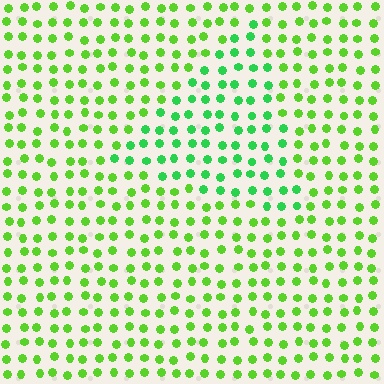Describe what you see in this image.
The image is filled with small lime elements in a uniform arrangement. A triangle-shaped region is visible where the elements are tinted to a slightly different hue, forming a subtle color boundary.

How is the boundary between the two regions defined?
The boundary is defined purely by a slight shift in hue (about 29 degrees). Spacing, size, and orientation are identical on both sides.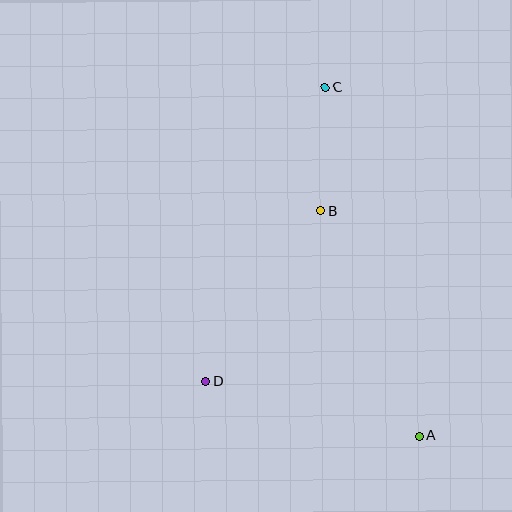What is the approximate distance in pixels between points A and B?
The distance between A and B is approximately 245 pixels.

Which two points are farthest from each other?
Points A and C are farthest from each other.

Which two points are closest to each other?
Points B and C are closest to each other.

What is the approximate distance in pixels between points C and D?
The distance between C and D is approximately 317 pixels.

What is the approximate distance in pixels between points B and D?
The distance between B and D is approximately 206 pixels.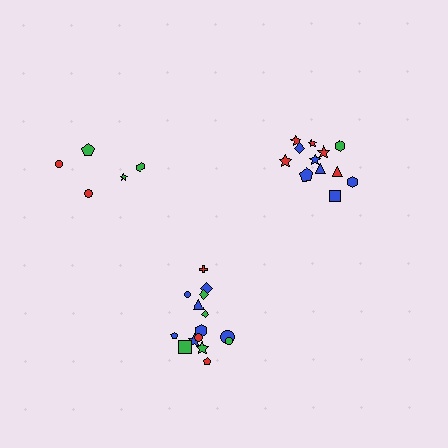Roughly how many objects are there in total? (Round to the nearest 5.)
Roughly 30 objects in total.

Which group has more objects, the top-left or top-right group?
The top-right group.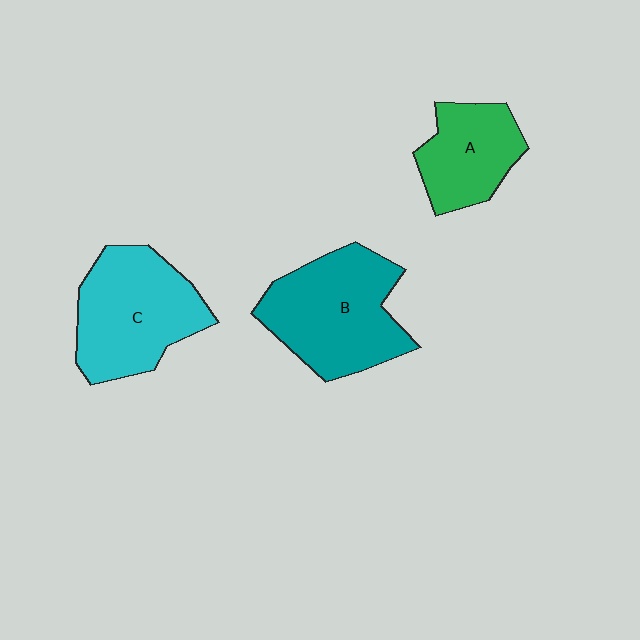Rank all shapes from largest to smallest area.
From largest to smallest: B (teal), C (cyan), A (green).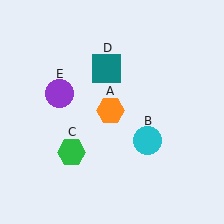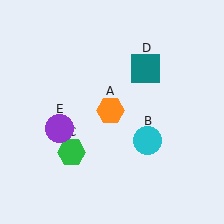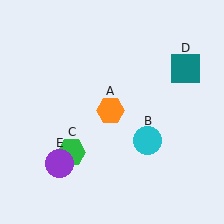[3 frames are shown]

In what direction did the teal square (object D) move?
The teal square (object D) moved right.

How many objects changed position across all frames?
2 objects changed position: teal square (object D), purple circle (object E).